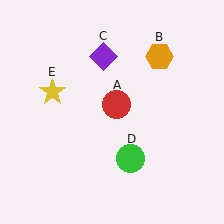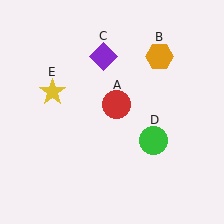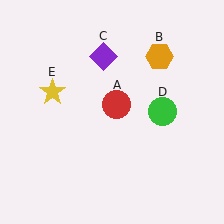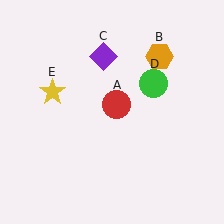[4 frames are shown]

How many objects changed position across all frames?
1 object changed position: green circle (object D).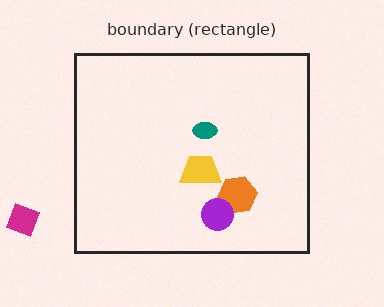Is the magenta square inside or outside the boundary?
Outside.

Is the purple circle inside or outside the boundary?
Inside.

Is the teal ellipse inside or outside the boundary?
Inside.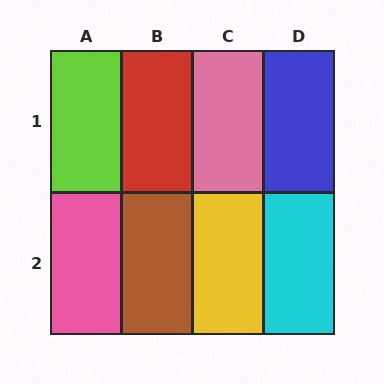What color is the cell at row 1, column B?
Red.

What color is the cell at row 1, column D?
Blue.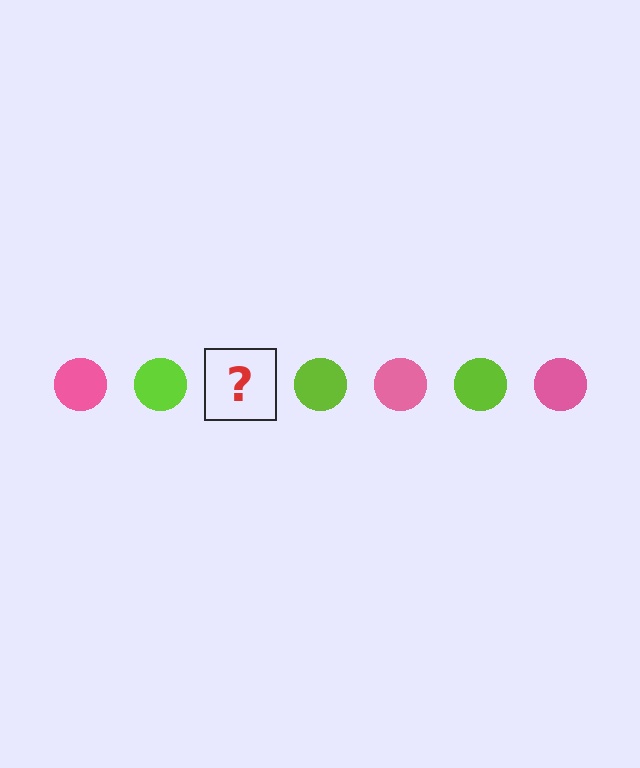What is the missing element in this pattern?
The missing element is a pink circle.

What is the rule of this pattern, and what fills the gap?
The rule is that the pattern cycles through pink, lime circles. The gap should be filled with a pink circle.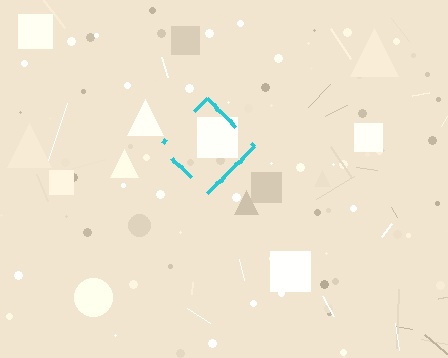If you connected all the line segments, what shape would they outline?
They would outline a diamond.